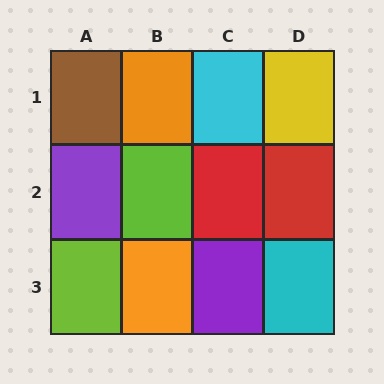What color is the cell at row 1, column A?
Brown.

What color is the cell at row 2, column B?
Lime.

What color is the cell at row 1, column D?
Yellow.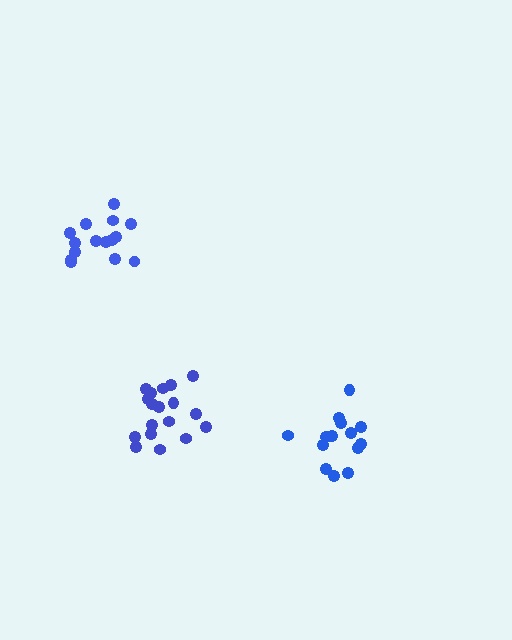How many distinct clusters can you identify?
There are 3 distinct clusters.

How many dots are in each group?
Group 1: 18 dots, Group 2: 14 dots, Group 3: 15 dots (47 total).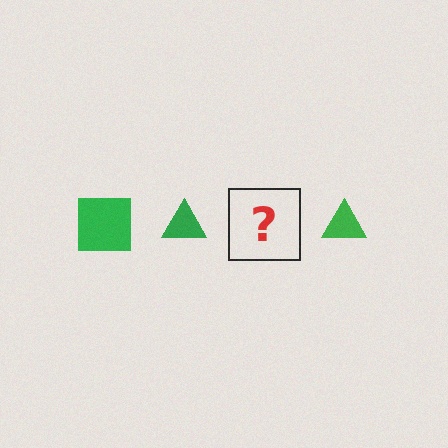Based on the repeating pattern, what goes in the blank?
The blank should be a green square.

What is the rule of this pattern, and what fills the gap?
The rule is that the pattern cycles through square, triangle shapes in green. The gap should be filled with a green square.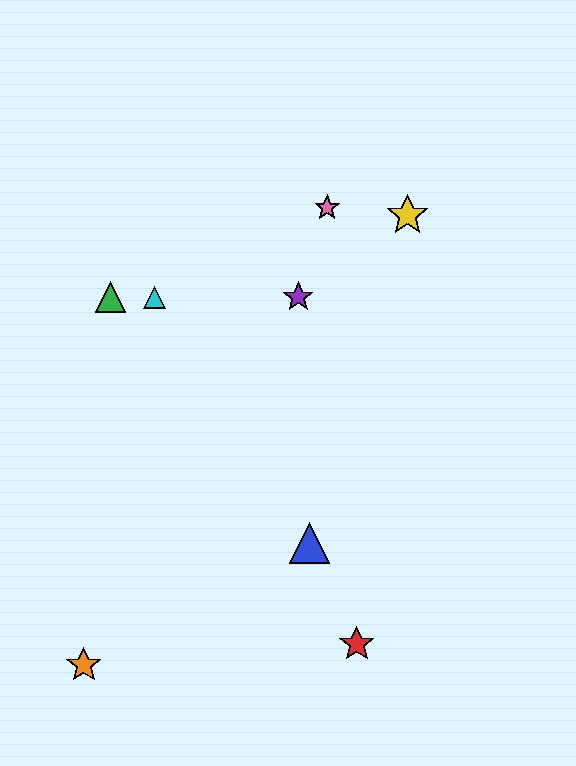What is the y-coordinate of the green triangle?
The green triangle is at y≈297.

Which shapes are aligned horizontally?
The green triangle, the purple star, the cyan triangle are aligned horizontally.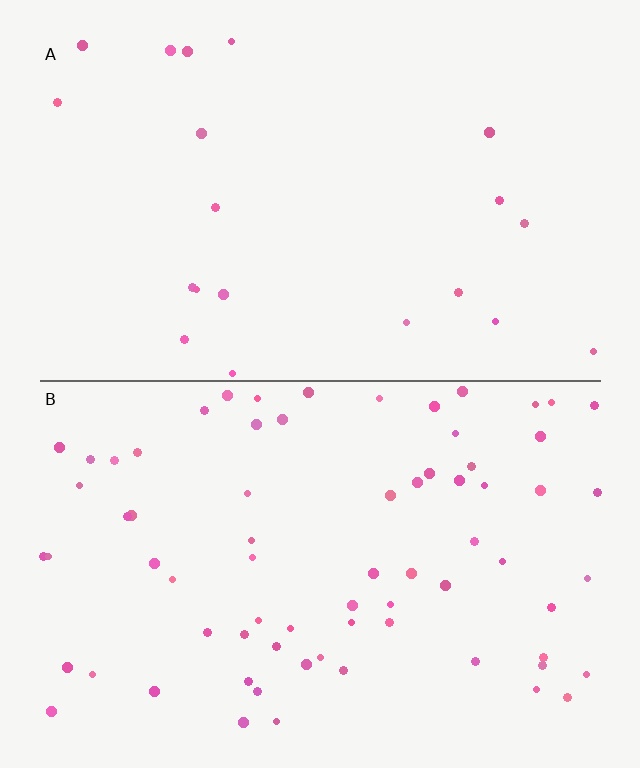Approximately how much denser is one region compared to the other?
Approximately 3.6× — region B over region A.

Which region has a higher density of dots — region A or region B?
B (the bottom).